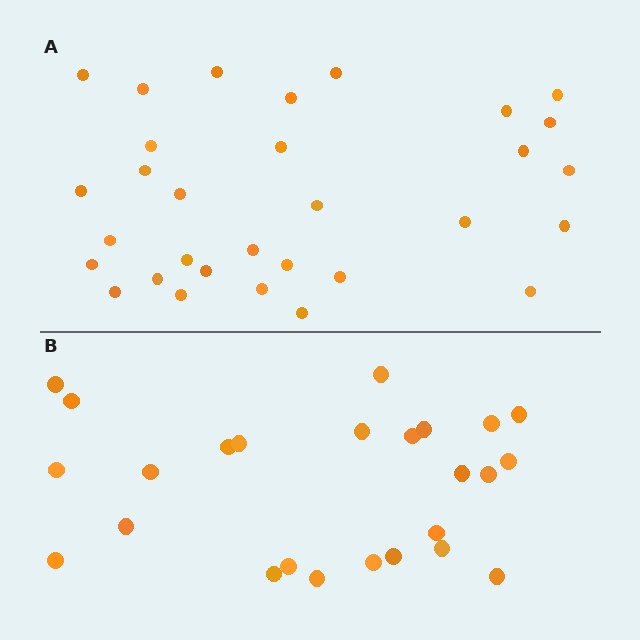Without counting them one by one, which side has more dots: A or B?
Region A (the top region) has more dots.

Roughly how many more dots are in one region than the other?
Region A has about 6 more dots than region B.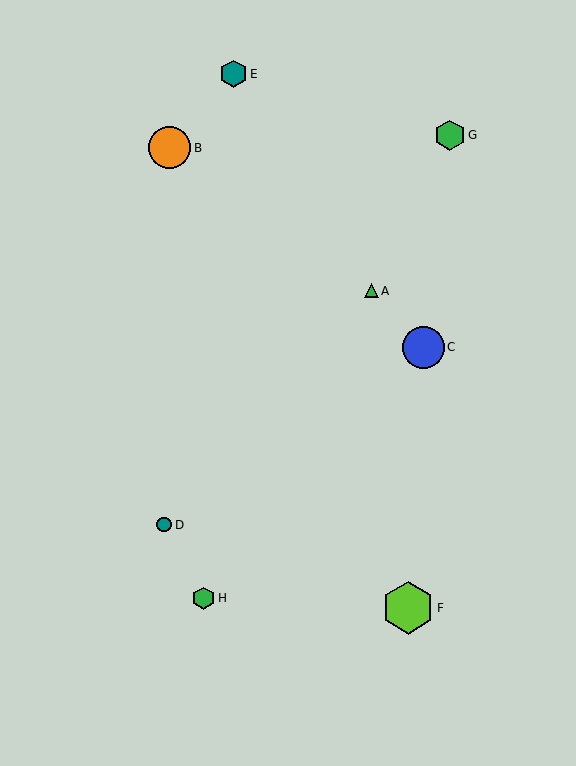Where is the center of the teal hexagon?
The center of the teal hexagon is at (234, 74).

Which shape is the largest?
The lime hexagon (labeled F) is the largest.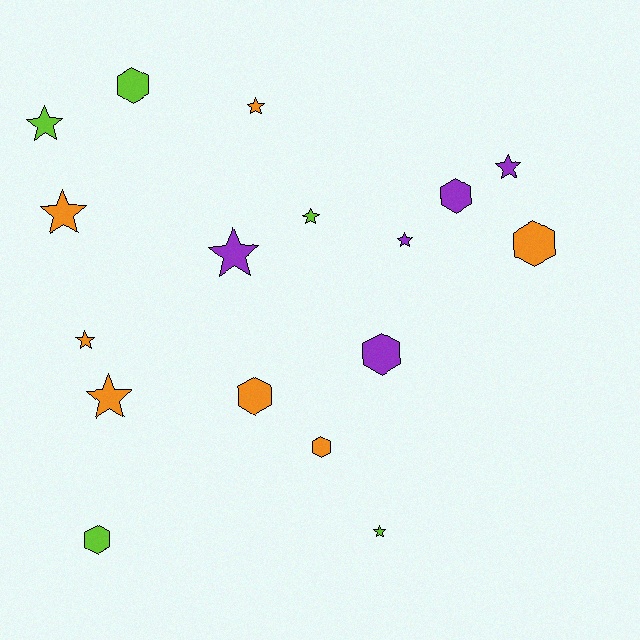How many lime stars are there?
There are 3 lime stars.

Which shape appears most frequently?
Star, with 10 objects.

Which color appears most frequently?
Orange, with 7 objects.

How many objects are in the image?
There are 17 objects.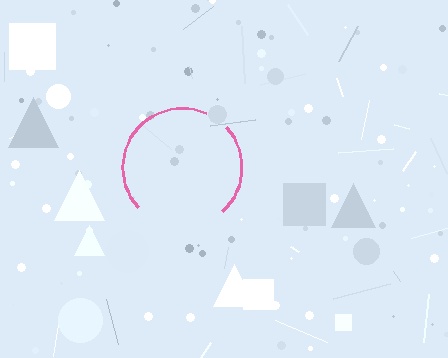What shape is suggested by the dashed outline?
The dashed outline suggests a circle.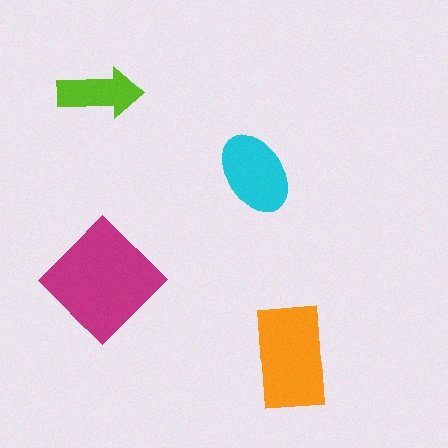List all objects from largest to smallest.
The magenta diamond, the orange rectangle, the cyan ellipse, the lime arrow.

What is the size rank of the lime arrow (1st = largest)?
4th.